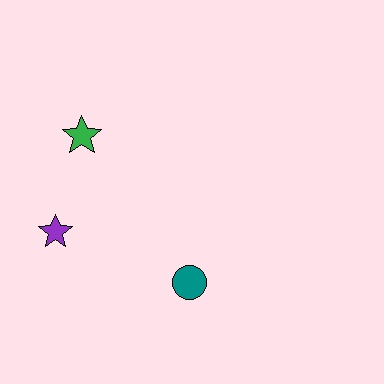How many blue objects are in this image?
There are no blue objects.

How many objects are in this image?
There are 3 objects.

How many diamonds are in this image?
There are no diamonds.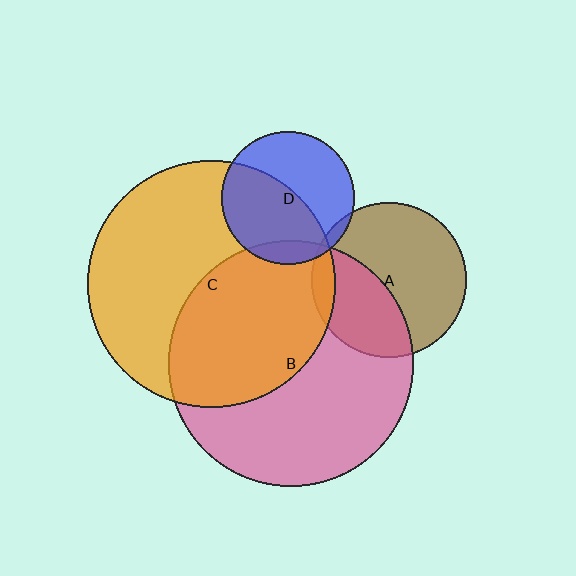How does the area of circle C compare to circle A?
Approximately 2.5 times.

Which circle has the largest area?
Circle C (orange).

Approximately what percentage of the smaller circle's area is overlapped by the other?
Approximately 45%.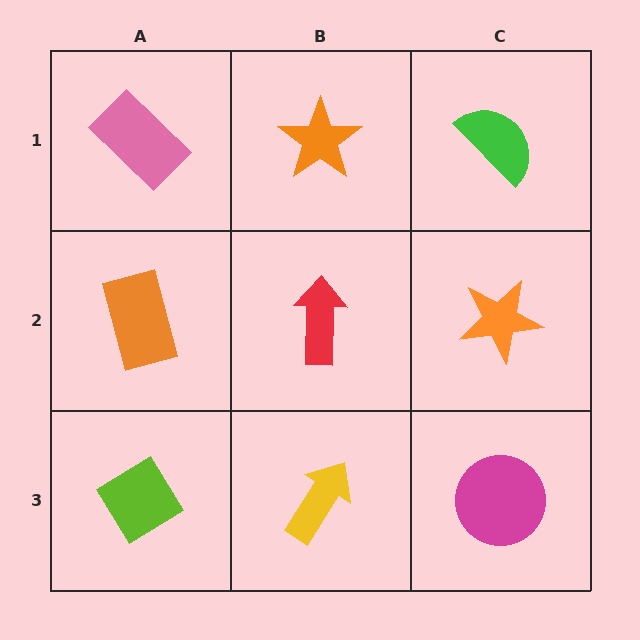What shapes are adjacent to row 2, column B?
An orange star (row 1, column B), a yellow arrow (row 3, column B), an orange rectangle (row 2, column A), an orange star (row 2, column C).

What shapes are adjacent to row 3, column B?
A red arrow (row 2, column B), a lime diamond (row 3, column A), a magenta circle (row 3, column C).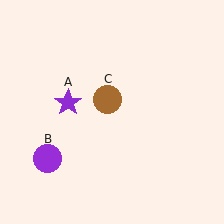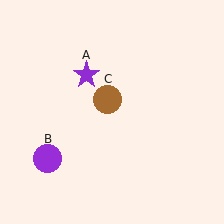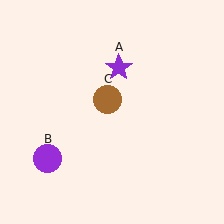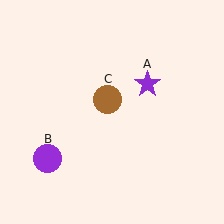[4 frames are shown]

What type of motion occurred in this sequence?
The purple star (object A) rotated clockwise around the center of the scene.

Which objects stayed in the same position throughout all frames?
Purple circle (object B) and brown circle (object C) remained stationary.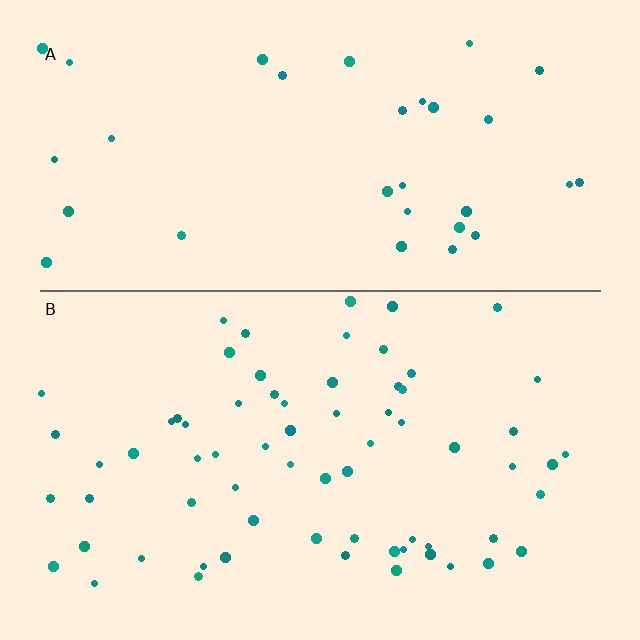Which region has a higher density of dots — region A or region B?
B (the bottom).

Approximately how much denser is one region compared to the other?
Approximately 2.0× — region B over region A.